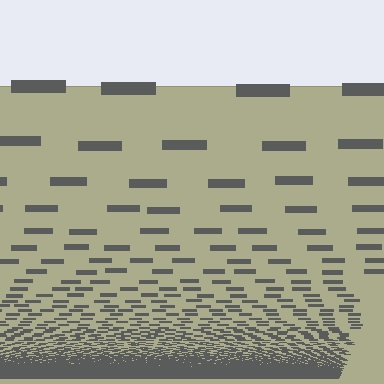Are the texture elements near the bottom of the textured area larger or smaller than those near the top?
Smaller. The gradient is inverted — elements near the bottom are smaller and denser.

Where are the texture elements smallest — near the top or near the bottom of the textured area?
Near the bottom.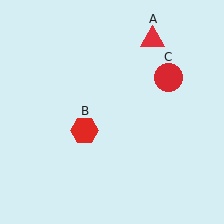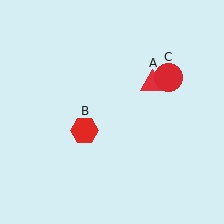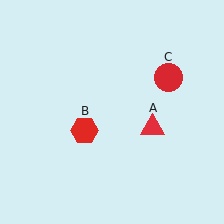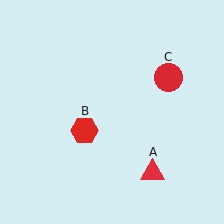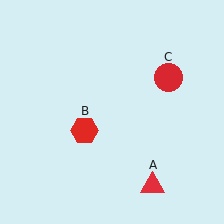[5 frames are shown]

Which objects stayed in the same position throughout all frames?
Red hexagon (object B) and red circle (object C) remained stationary.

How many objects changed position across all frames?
1 object changed position: red triangle (object A).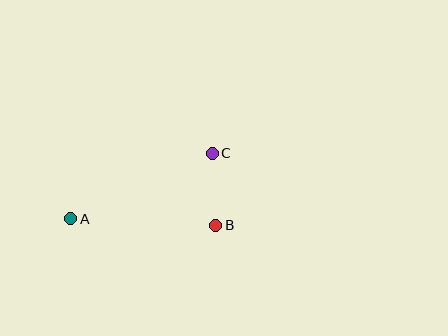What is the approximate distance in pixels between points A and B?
The distance between A and B is approximately 145 pixels.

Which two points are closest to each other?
Points B and C are closest to each other.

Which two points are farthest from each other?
Points A and C are farthest from each other.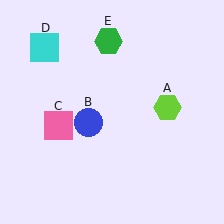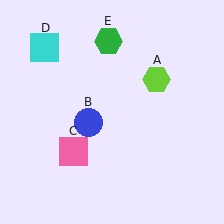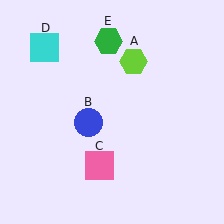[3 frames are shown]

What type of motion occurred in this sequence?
The lime hexagon (object A), pink square (object C) rotated counterclockwise around the center of the scene.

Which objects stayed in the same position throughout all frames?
Blue circle (object B) and cyan square (object D) and green hexagon (object E) remained stationary.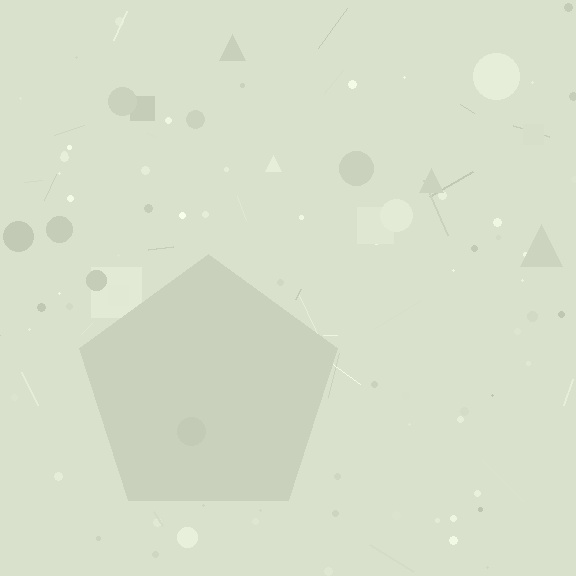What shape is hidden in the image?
A pentagon is hidden in the image.